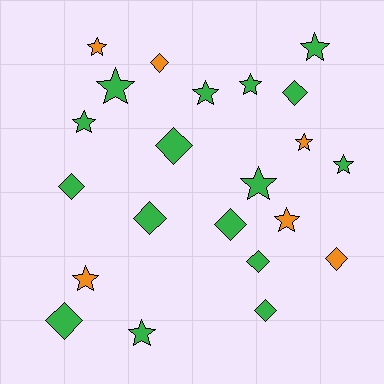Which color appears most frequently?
Green, with 16 objects.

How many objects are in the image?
There are 22 objects.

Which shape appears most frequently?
Star, with 12 objects.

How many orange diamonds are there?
There are 2 orange diamonds.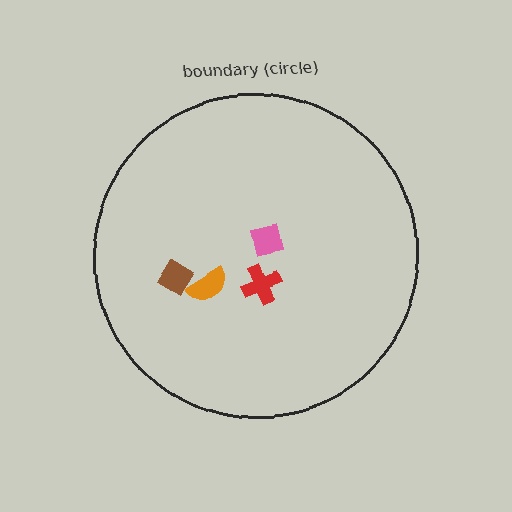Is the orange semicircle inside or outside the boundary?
Inside.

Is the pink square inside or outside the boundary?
Inside.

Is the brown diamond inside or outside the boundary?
Inside.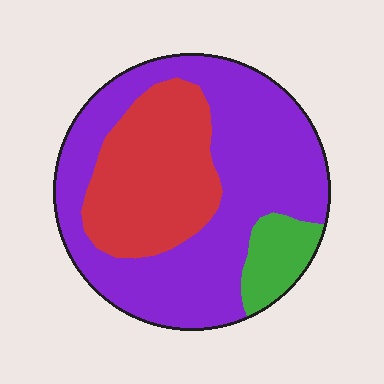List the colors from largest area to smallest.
From largest to smallest: purple, red, green.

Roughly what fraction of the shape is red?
Red takes up between a sixth and a third of the shape.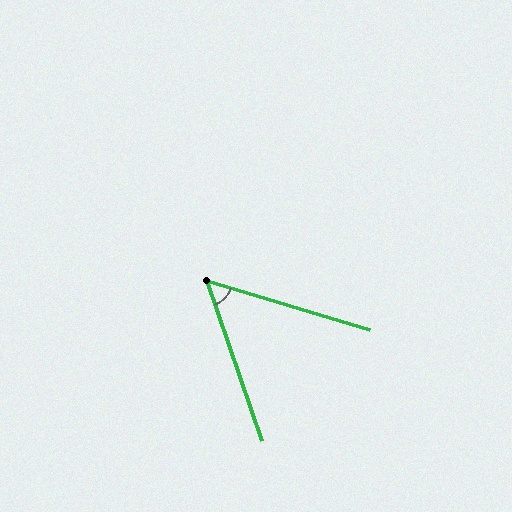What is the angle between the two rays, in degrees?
Approximately 54 degrees.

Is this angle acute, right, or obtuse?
It is acute.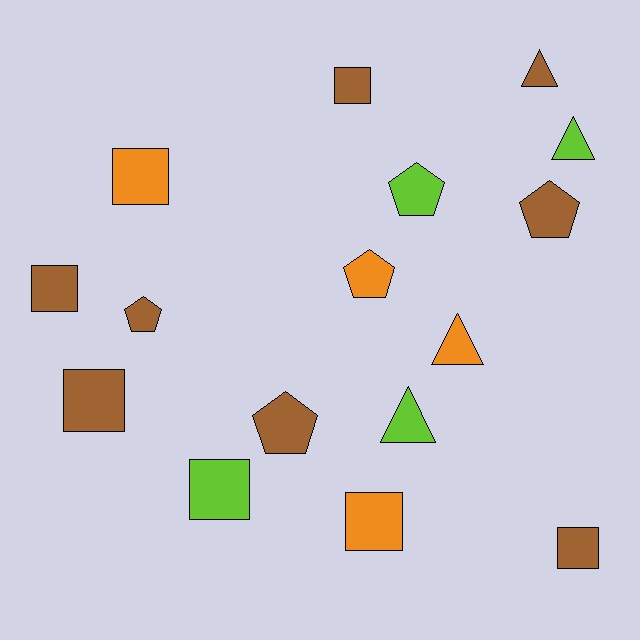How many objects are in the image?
There are 16 objects.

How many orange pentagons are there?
There is 1 orange pentagon.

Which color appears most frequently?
Brown, with 8 objects.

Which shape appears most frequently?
Square, with 7 objects.